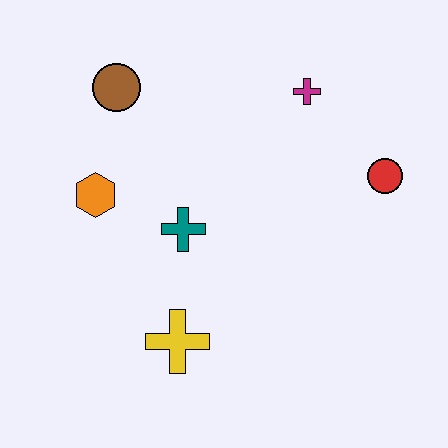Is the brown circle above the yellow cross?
Yes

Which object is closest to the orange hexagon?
The teal cross is closest to the orange hexagon.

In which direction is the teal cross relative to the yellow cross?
The teal cross is above the yellow cross.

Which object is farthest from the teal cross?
The red circle is farthest from the teal cross.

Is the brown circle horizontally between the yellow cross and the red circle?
No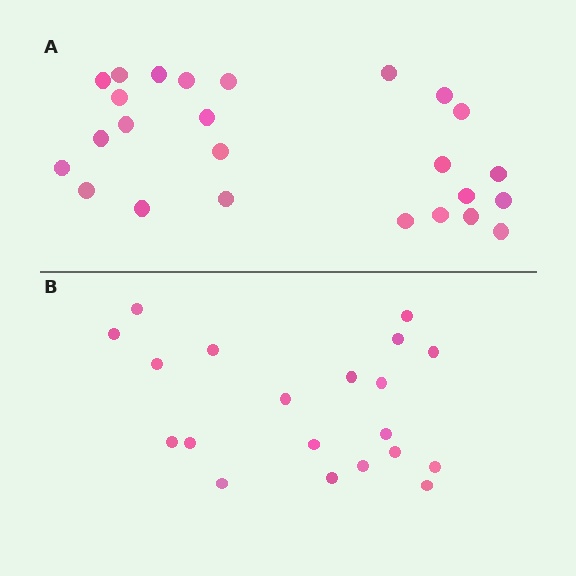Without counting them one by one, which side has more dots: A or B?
Region A (the top region) has more dots.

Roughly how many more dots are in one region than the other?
Region A has about 5 more dots than region B.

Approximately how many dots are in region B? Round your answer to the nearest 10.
About 20 dots.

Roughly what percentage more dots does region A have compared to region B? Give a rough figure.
About 25% more.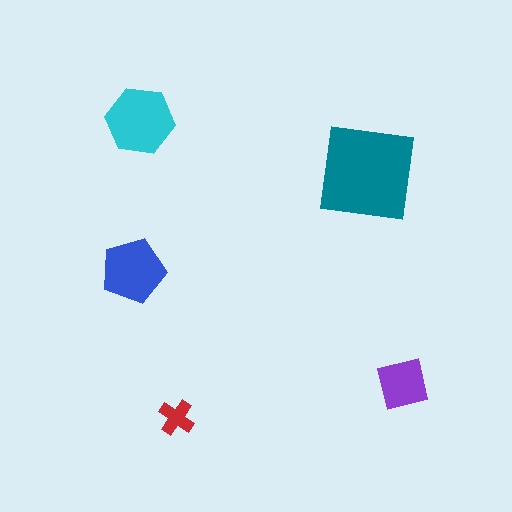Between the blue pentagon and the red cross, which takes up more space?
The blue pentagon.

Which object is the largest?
The teal square.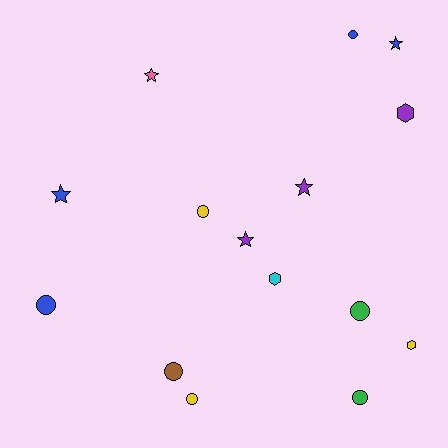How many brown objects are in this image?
There is 1 brown object.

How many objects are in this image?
There are 15 objects.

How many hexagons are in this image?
There are 3 hexagons.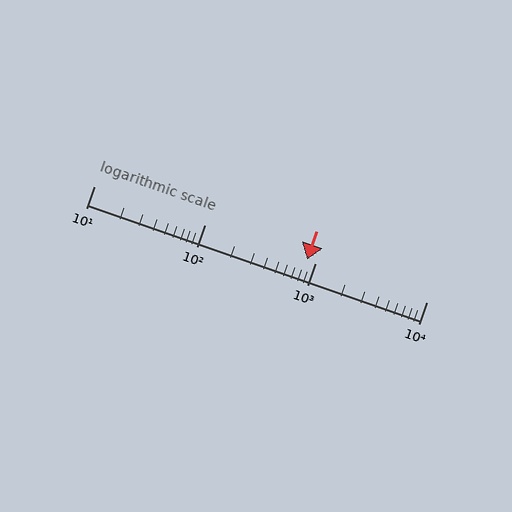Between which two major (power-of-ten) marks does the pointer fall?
The pointer is between 100 and 1000.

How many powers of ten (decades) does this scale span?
The scale spans 3 decades, from 10 to 10000.